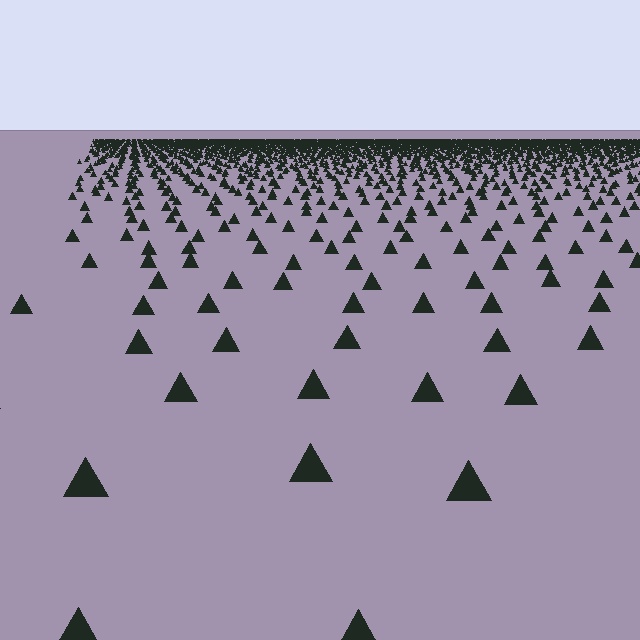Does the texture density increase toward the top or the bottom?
Density increases toward the top.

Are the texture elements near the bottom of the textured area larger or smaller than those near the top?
Larger. Near the bottom, elements are closer to the viewer and appear at a bigger on-screen size.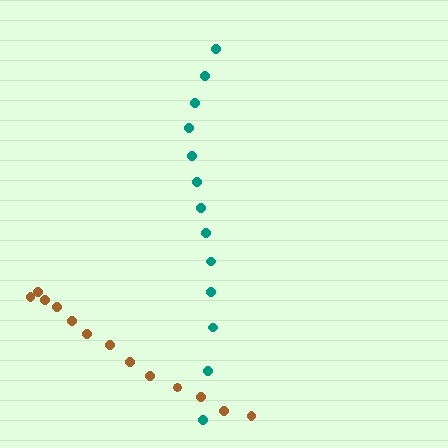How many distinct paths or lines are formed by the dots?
There are 2 distinct paths.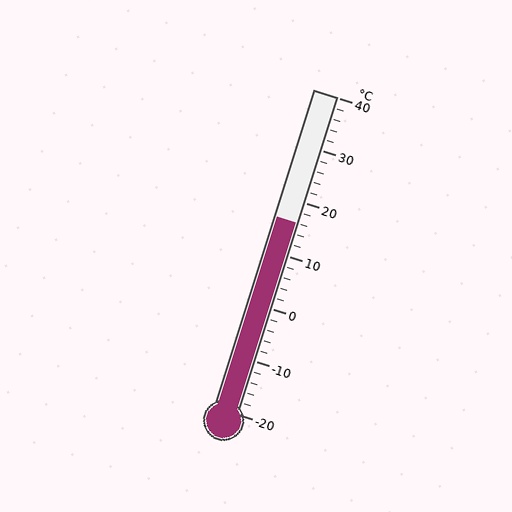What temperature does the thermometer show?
The thermometer shows approximately 16°C.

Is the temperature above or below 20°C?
The temperature is below 20°C.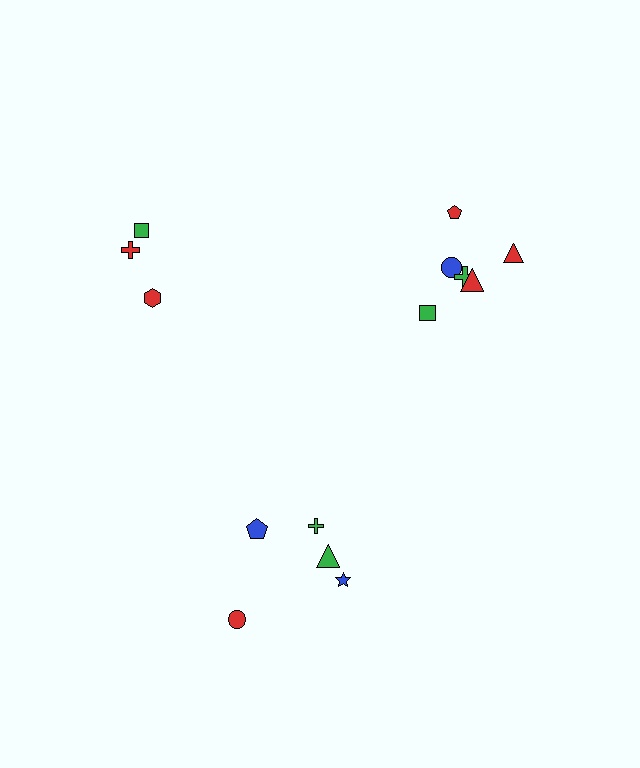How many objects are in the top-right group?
There are 6 objects.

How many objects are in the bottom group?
There are 5 objects.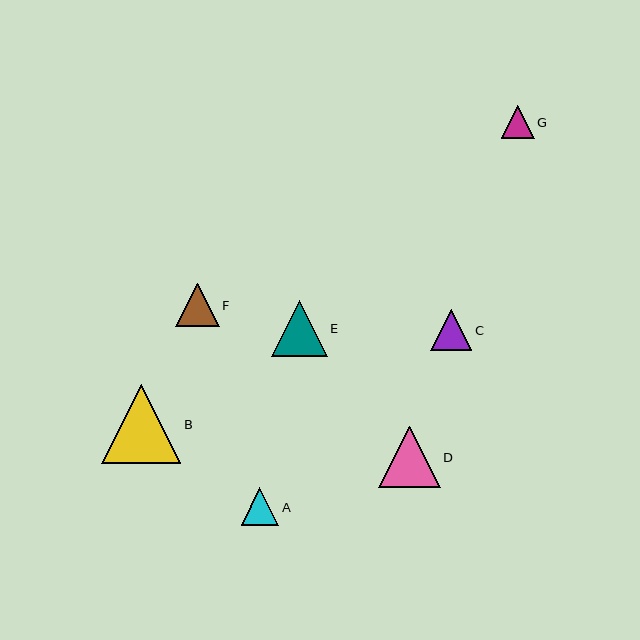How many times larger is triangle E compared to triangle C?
Triangle E is approximately 1.4 times the size of triangle C.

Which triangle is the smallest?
Triangle G is the smallest with a size of approximately 33 pixels.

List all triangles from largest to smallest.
From largest to smallest: B, D, E, F, C, A, G.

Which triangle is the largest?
Triangle B is the largest with a size of approximately 79 pixels.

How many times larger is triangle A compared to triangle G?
Triangle A is approximately 1.1 times the size of triangle G.